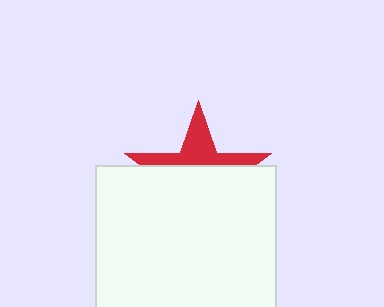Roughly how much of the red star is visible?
A small part of it is visible (roughly 37%).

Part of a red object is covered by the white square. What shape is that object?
It is a star.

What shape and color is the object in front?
The object in front is a white square.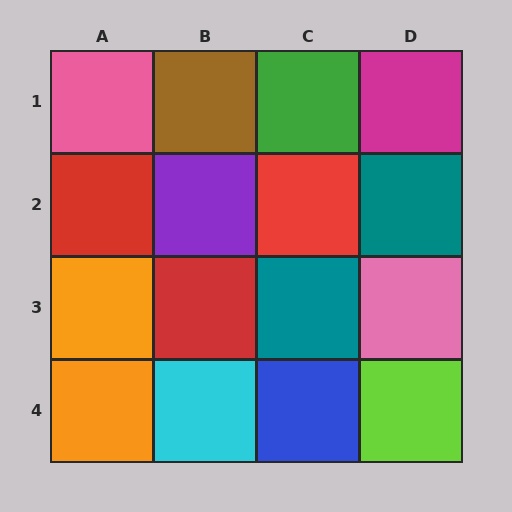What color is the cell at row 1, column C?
Green.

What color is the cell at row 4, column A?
Orange.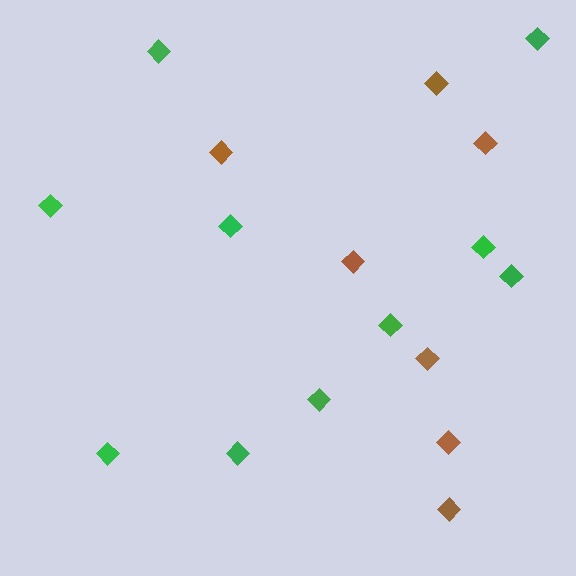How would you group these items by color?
There are 2 groups: one group of green diamonds (10) and one group of brown diamonds (7).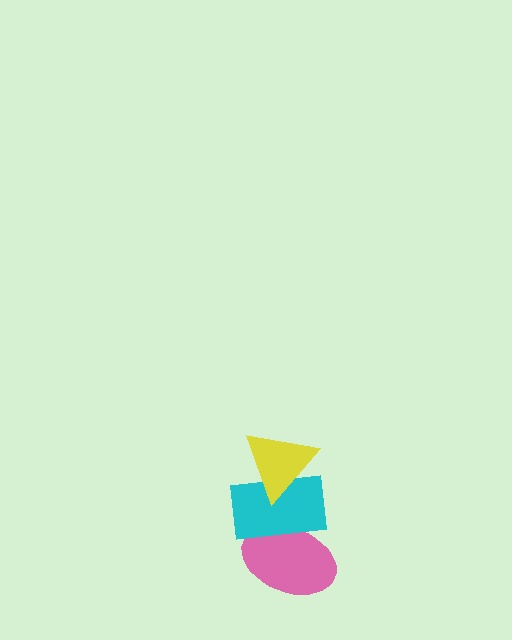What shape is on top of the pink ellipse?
The cyan rectangle is on top of the pink ellipse.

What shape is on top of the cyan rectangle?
The yellow triangle is on top of the cyan rectangle.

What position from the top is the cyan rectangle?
The cyan rectangle is 2nd from the top.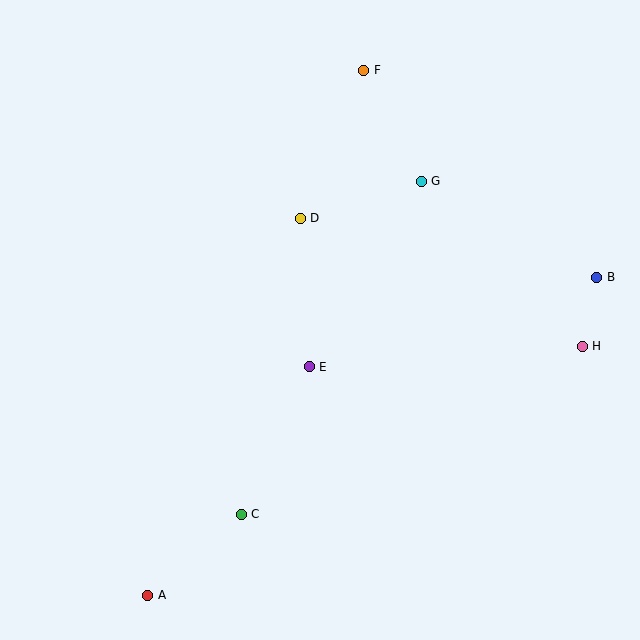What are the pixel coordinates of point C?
Point C is at (241, 515).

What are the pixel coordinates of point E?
Point E is at (309, 367).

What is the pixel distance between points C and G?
The distance between C and G is 378 pixels.